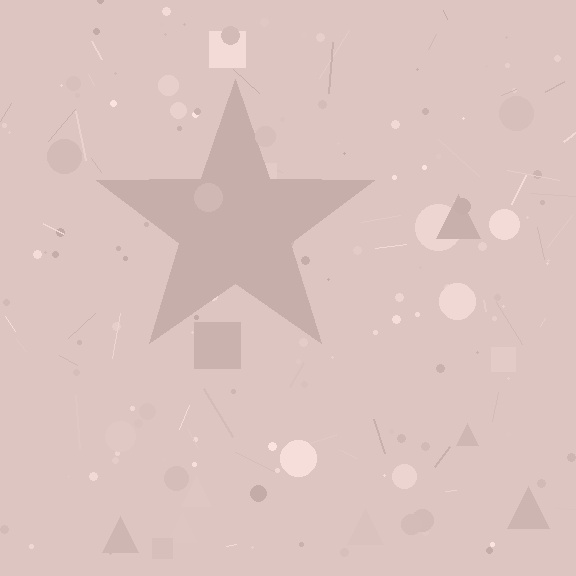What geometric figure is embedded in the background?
A star is embedded in the background.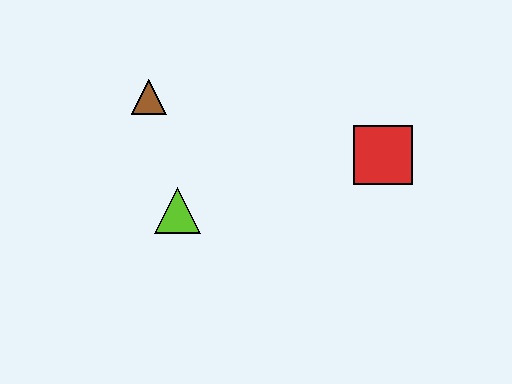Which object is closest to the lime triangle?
The brown triangle is closest to the lime triangle.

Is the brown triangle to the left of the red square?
Yes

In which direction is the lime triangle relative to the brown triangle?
The lime triangle is below the brown triangle.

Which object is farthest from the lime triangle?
The red square is farthest from the lime triangle.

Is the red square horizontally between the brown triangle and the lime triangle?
No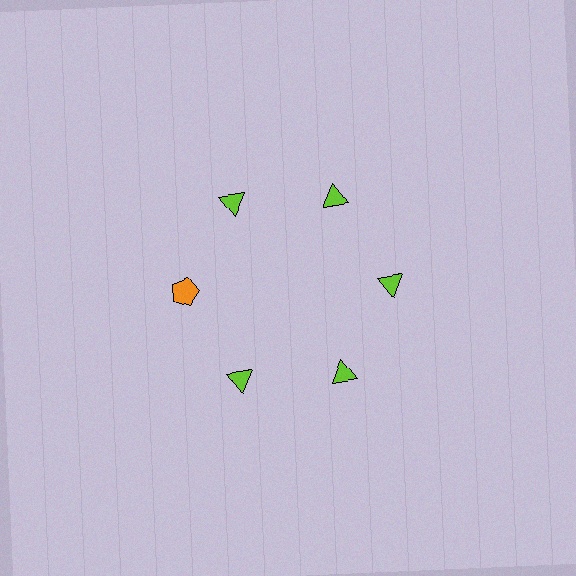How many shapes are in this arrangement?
There are 6 shapes arranged in a ring pattern.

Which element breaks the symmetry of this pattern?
The orange pentagon at roughly the 9 o'clock position breaks the symmetry. All other shapes are lime triangles.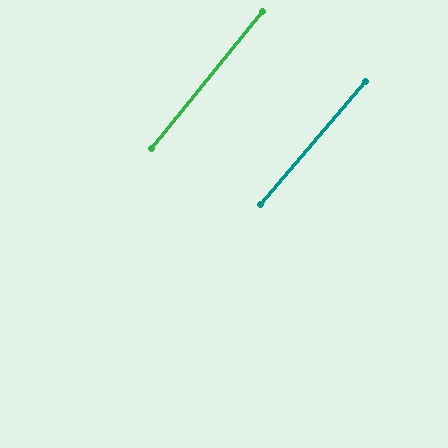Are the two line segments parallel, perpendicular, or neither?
Parallel — their directions differ by only 1.9°.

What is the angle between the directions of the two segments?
Approximately 2 degrees.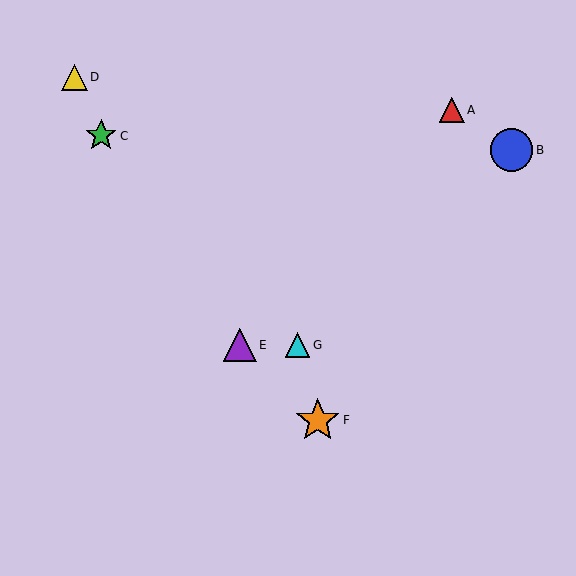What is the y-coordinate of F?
Object F is at y≈420.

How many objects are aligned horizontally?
2 objects (E, G) are aligned horizontally.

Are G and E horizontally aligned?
Yes, both are at y≈345.